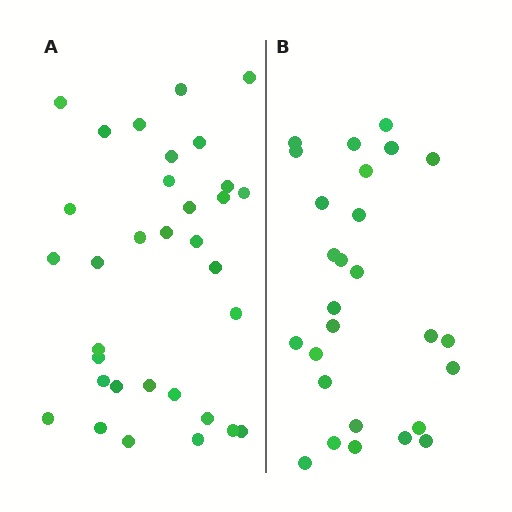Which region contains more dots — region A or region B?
Region A (the left region) has more dots.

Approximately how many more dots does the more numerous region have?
Region A has about 6 more dots than region B.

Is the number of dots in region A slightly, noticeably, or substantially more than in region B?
Region A has only slightly more — the two regions are fairly close. The ratio is roughly 1.2 to 1.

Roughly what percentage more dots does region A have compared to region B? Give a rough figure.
About 20% more.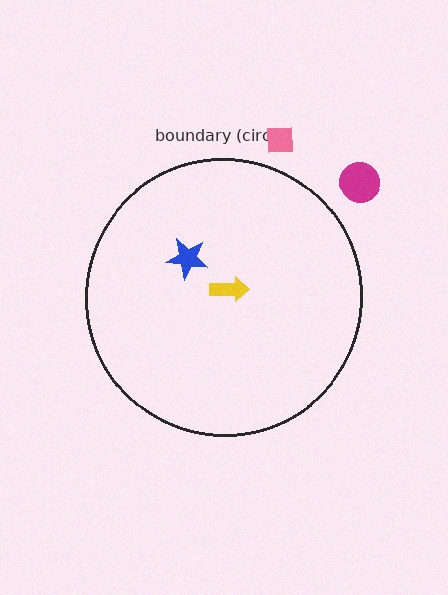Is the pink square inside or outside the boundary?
Outside.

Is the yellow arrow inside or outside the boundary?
Inside.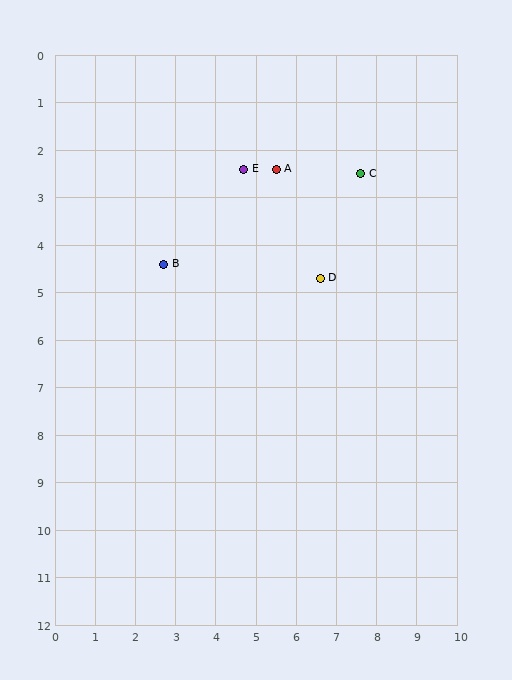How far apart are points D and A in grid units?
Points D and A are about 2.5 grid units apart.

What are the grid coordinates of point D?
Point D is at approximately (6.6, 4.7).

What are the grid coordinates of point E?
Point E is at approximately (4.7, 2.4).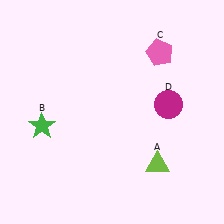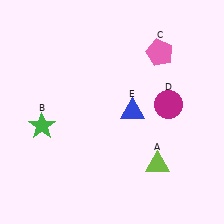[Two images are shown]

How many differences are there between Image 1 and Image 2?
There is 1 difference between the two images.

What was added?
A blue triangle (E) was added in Image 2.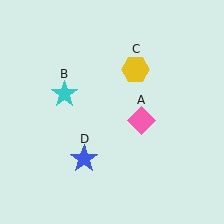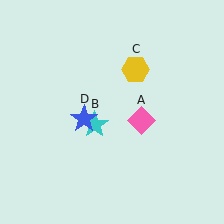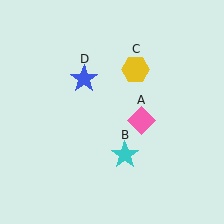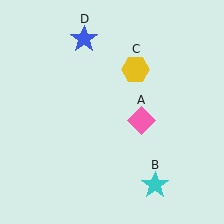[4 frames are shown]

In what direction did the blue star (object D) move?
The blue star (object D) moved up.